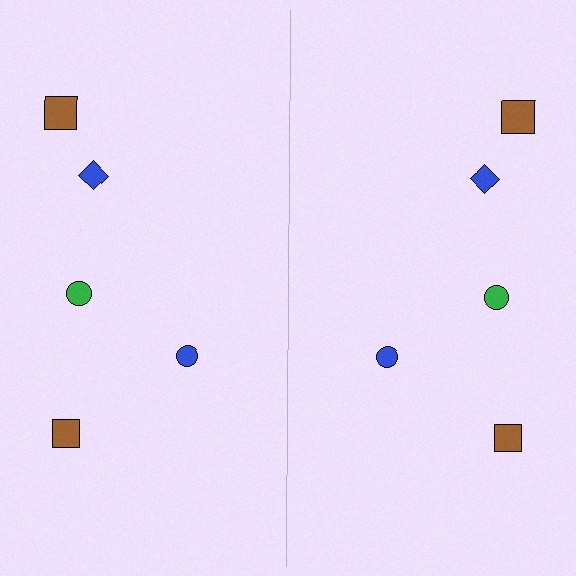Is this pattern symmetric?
Yes, this pattern has bilateral (reflection) symmetry.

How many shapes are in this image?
There are 10 shapes in this image.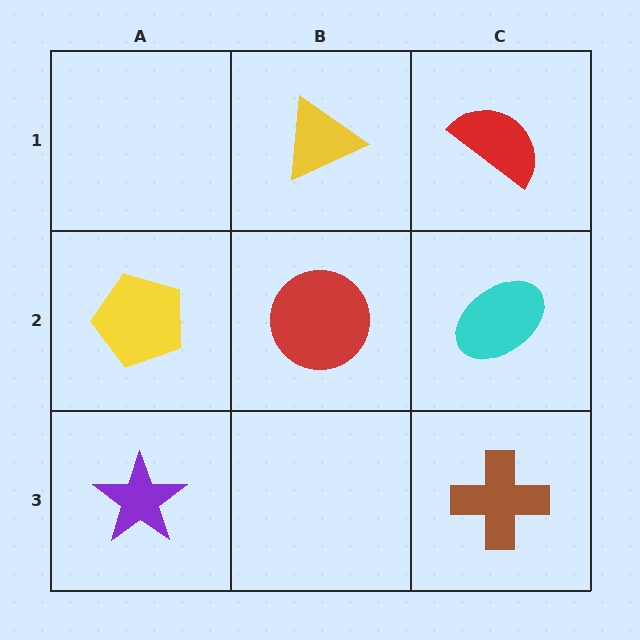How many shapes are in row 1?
2 shapes.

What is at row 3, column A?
A purple star.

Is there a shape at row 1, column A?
No, that cell is empty.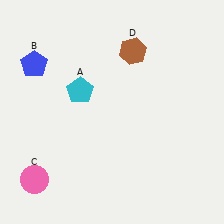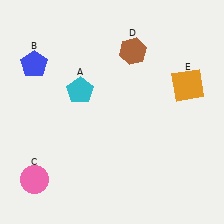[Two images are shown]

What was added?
An orange square (E) was added in Image 2.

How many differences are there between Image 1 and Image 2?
There is 1 difference between the two images.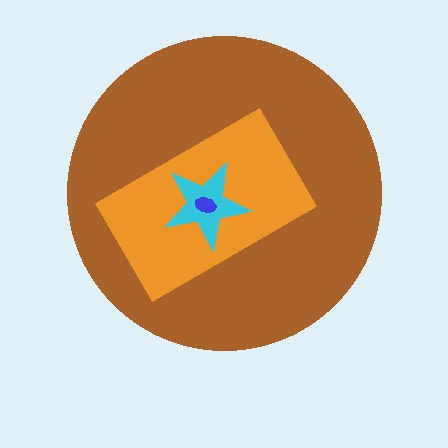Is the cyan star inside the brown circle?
Yes.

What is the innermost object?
The blue ellipse.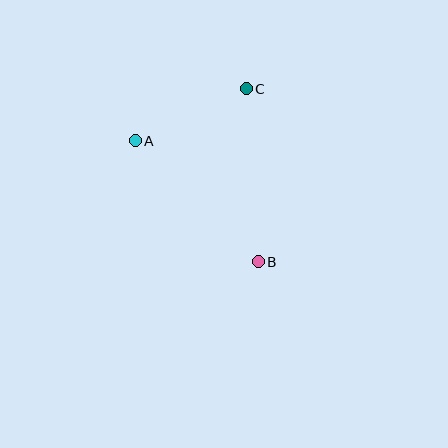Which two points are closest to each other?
Points A and C are closest to each other.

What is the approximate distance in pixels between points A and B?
The distance between A and B is approximately 173 pixels.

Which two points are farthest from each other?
Points B and C are farthest from each other.